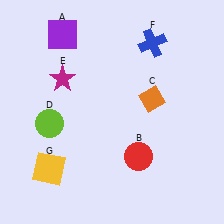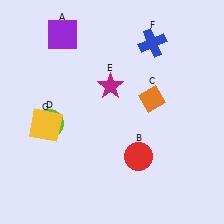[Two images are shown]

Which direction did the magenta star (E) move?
The magenta star (E) moved right.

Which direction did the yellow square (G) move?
The yellow square (G) moved up.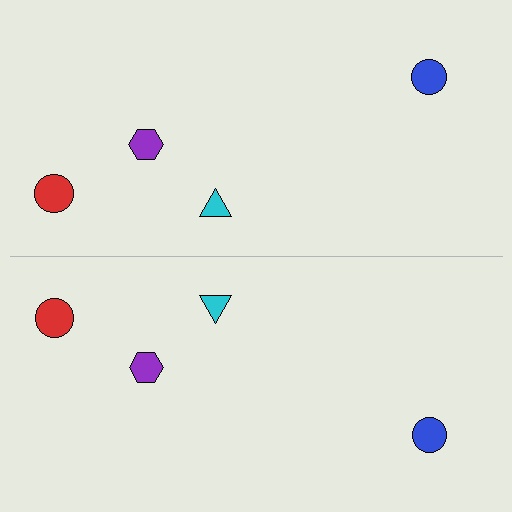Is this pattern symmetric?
Yes, this pattern has bilateral (reflection) symmetry.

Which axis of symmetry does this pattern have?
The pattern has a horizontal axis of symmetry running through the center of the image.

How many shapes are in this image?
There are 8 shapes in this image.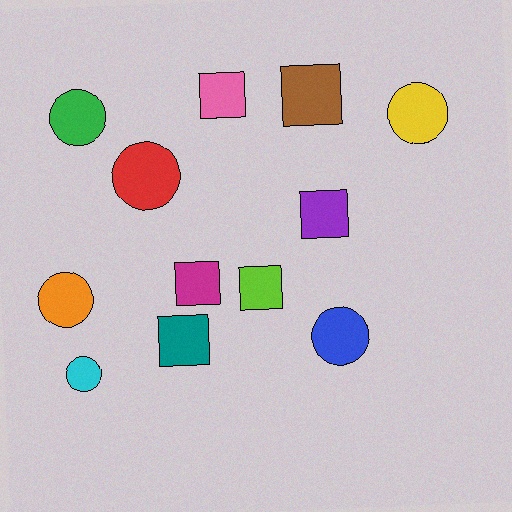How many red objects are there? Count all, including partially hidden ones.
There is 1 red object.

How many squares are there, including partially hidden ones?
There are 6 squares.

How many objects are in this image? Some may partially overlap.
There are 12 objects.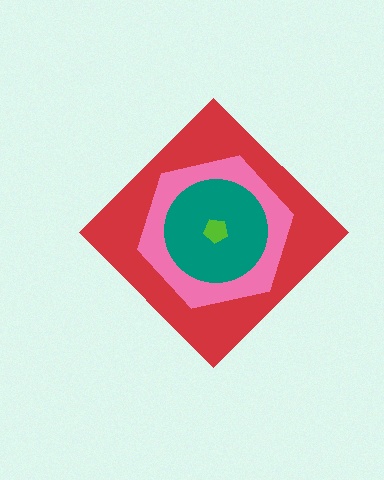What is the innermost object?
The lime pentagon.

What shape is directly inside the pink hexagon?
The teal circle.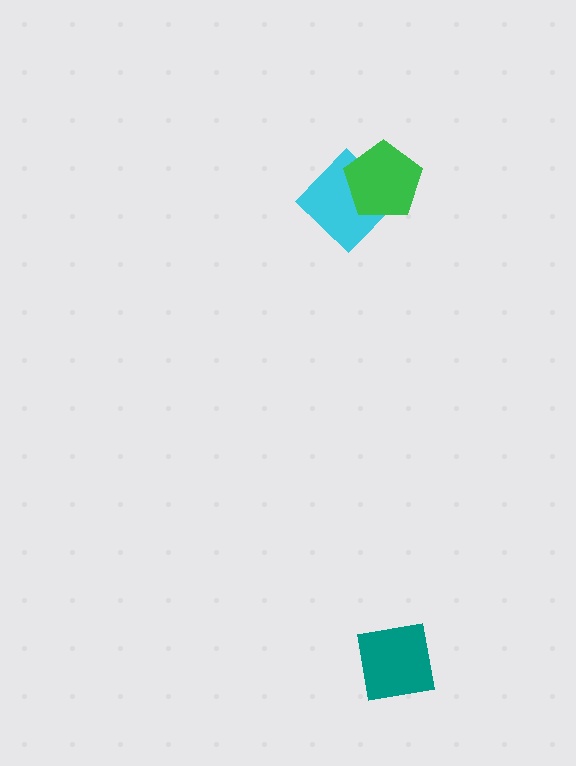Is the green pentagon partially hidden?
No, no other shape covers it.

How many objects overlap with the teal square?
0 objects overlap with the teal square.